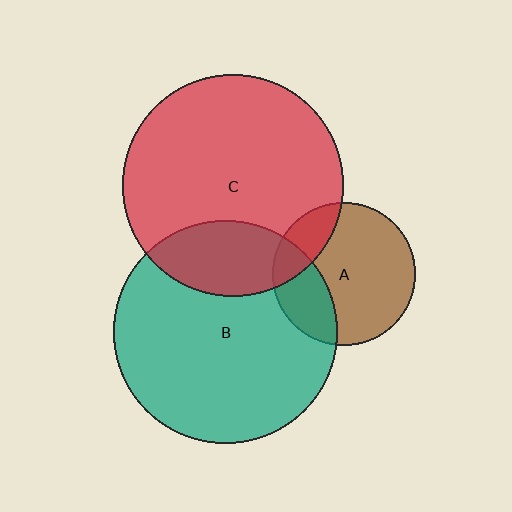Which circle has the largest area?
Circle B (teal).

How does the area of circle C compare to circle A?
Approximately 2.4 times.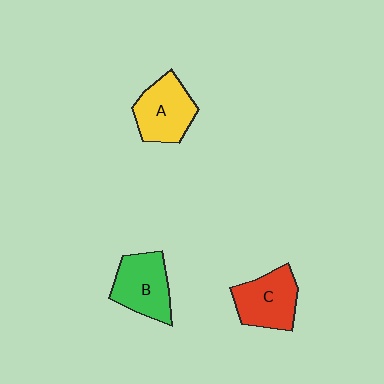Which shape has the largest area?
Shape B (green).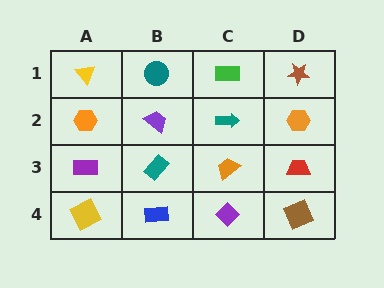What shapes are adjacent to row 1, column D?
An orange hexagon (row 2, column D), a green rectangle (row 1, column C).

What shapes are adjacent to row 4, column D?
A red trapezoid (row 3, column D), a purple diamond (row 4, column C).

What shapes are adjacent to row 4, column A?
A purple rectangle (row 3, column A), a blue rectangle (row 4, column B).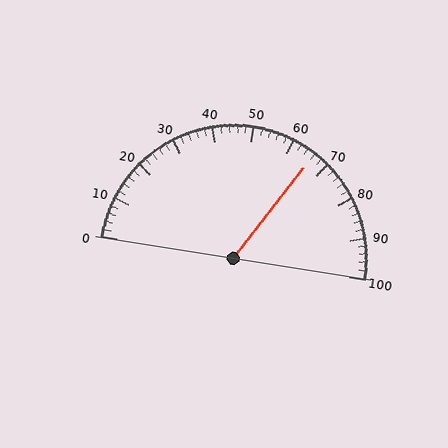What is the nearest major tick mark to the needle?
The nearest major tick mark is 70.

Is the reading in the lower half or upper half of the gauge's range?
The reading is in the upper half of the range (0 to 100).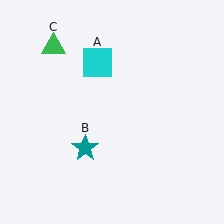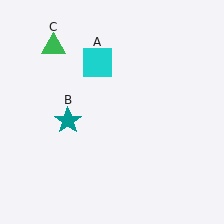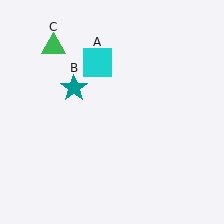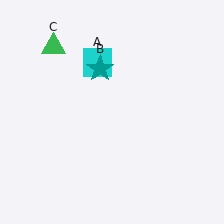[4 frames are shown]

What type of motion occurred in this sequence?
The teal star (object B) rotated clockwise around the center of the scene.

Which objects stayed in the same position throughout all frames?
Cyan square (object A) and green triangle (object C) remained stationary.